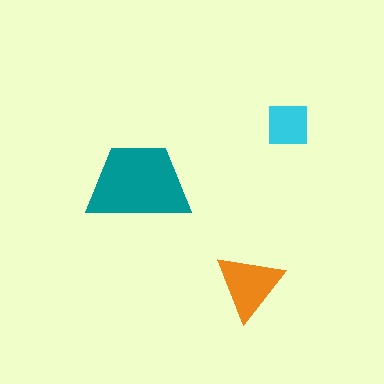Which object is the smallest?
The cyan square.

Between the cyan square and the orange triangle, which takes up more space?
The orange triangle.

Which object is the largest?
The teal trapezoid.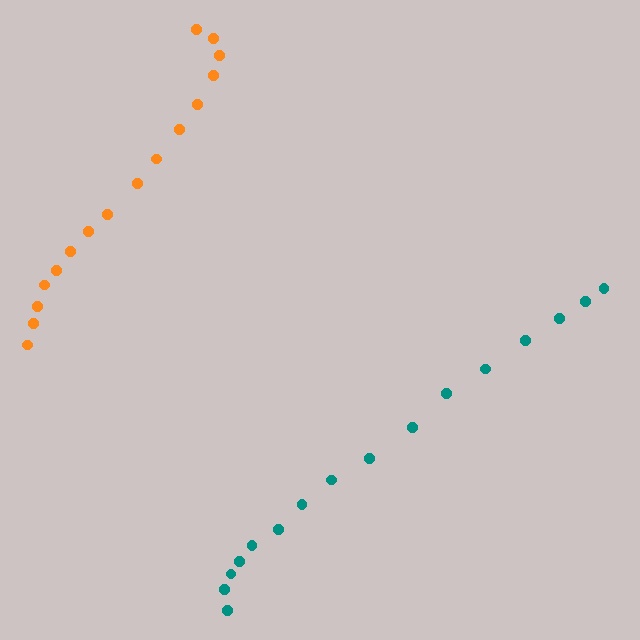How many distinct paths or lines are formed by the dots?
There are 2 distinct paths.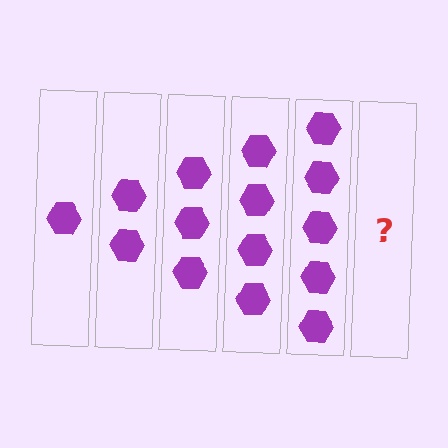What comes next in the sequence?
The next element should be 6 hexagons.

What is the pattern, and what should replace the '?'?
The pattern is that each step adds one more hexagon. The '?' should be 6 hexagons.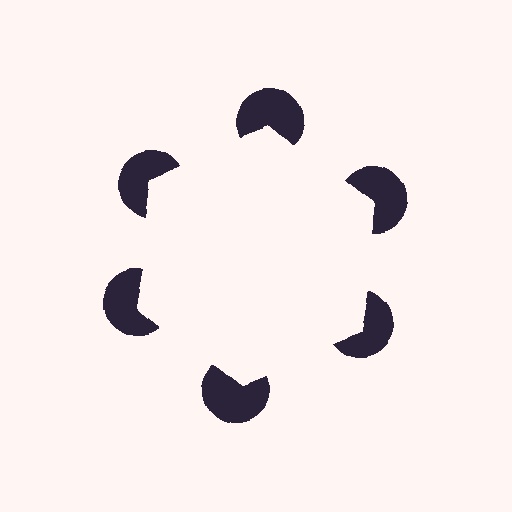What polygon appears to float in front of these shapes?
An illusory hexagon — its edges are inferred from the aligned wedge cuts in the pac-man discs, not physically drawn.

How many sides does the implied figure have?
6 sides.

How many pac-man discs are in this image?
There are 6 — one at each vertex of the illusory hexagon.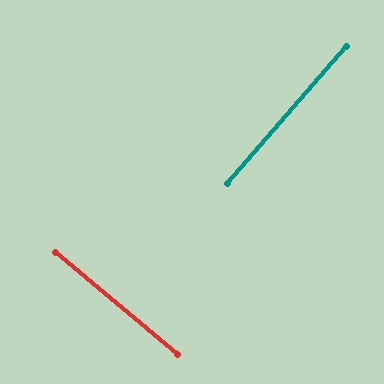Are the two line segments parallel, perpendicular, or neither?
Perpendicular — they meet at approximately 89°.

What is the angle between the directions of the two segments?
Approximately 89 degrees.